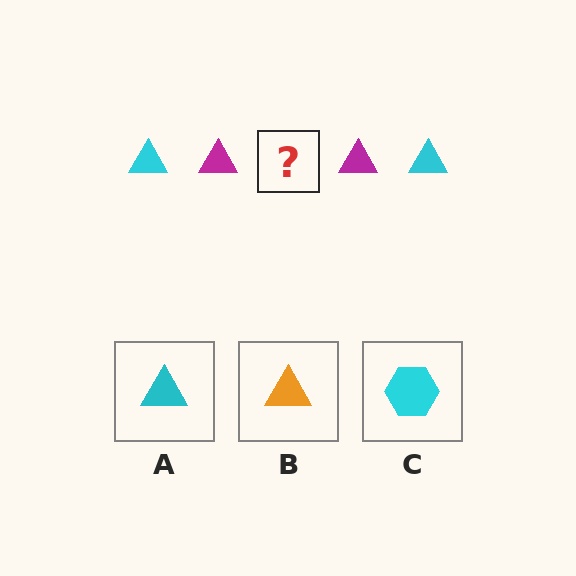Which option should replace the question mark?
Option A.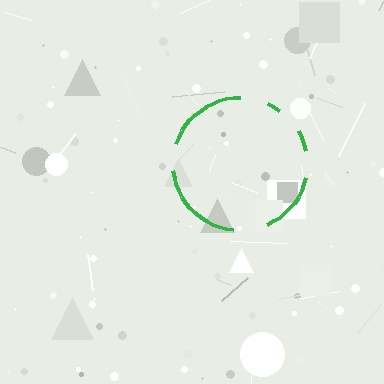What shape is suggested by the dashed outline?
The dashed outline suggests a circle.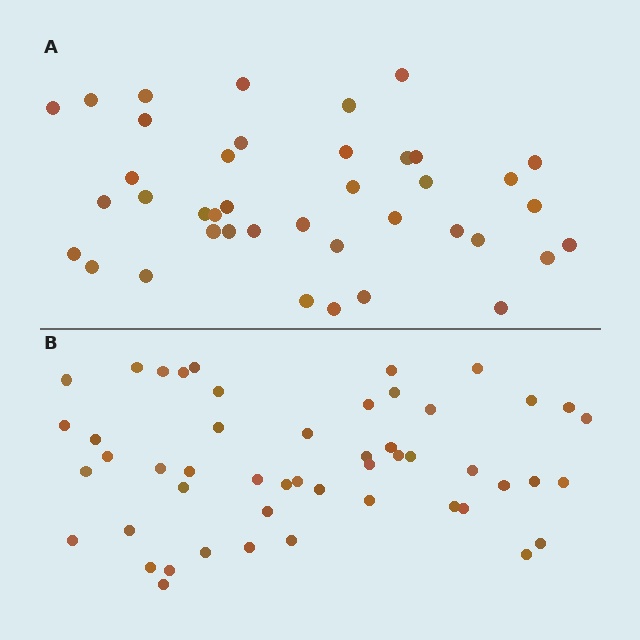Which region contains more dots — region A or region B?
Region B (the bottom region) has more dots.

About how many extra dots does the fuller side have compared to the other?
Region B has roughly 10 or so more dots than region A.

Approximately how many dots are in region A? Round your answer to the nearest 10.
About 40 dots.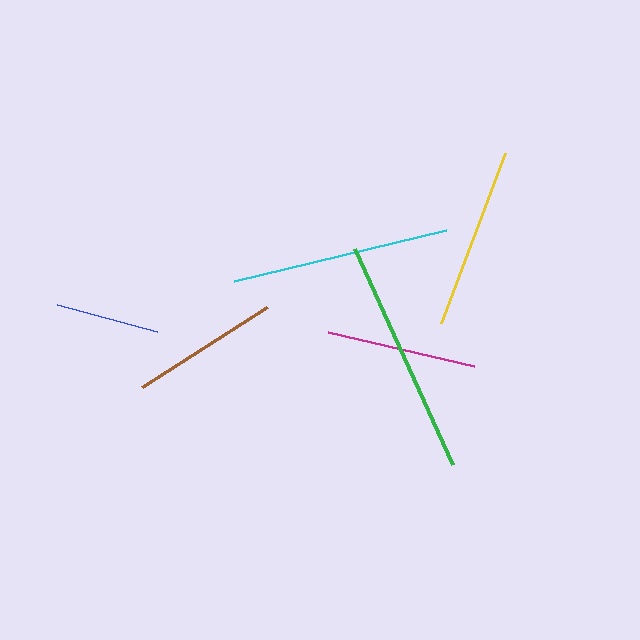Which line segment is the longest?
The green line is the longest at approximately 238 pixels.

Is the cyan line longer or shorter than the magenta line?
The cyan line is longer than the magenta line.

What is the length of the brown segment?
The brown segment is approximately 148 pixels long.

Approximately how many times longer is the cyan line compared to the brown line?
The cyan line is approximately 1.5 times the length of the brown line.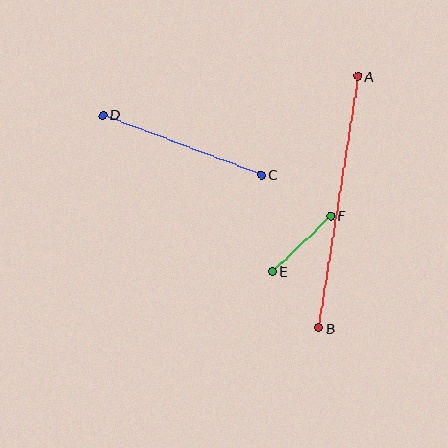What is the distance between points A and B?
The distance is approximately 255 pixels.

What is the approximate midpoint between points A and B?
The midpoint is at approximately (338, 202) pixels.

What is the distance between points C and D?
The distance is approximately 170 pixels.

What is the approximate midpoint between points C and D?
The midpoint is at approximately (182, 145) pixels.